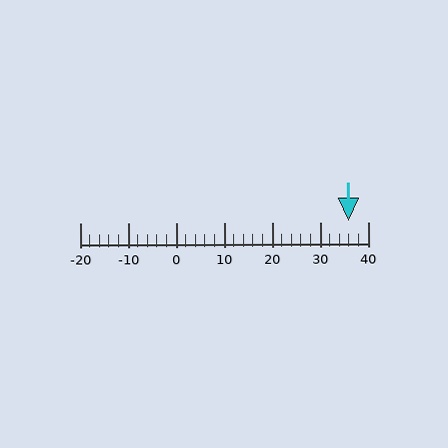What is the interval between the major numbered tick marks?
The major tick marks are spaced 10 units apart.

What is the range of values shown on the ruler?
The ruler shows values from -20 to 40.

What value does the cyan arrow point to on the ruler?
The cyan arrow points to approximately 36.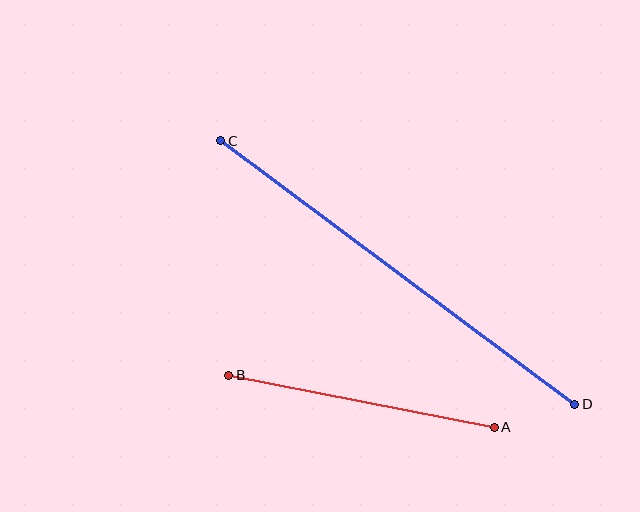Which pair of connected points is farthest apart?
Points C and D are farthest apart.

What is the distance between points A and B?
The distance is approximately 271 pixels.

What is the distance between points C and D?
The distance is approximately 441 pixels.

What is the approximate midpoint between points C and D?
The midpoint is at approximately (398, 272) pixels.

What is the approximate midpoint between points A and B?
The midpoint is at approximately (362, 401) pixels.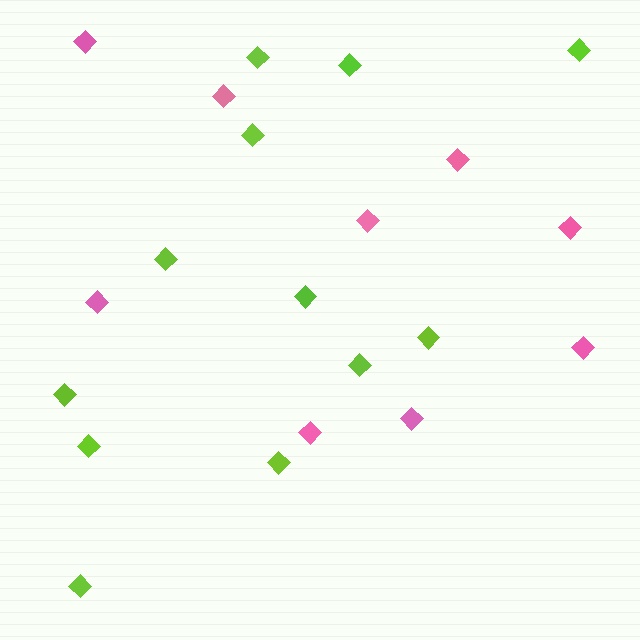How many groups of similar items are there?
There are 2 groups: one group of pink diamonds (9) and one group of lime diamonds (12).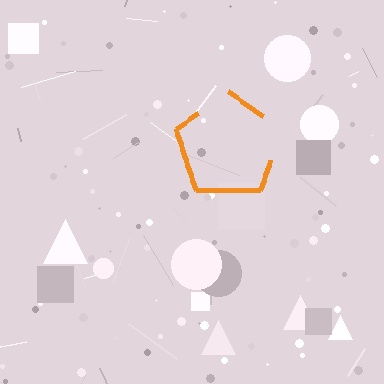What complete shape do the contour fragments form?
The contour fragments form a pentagon.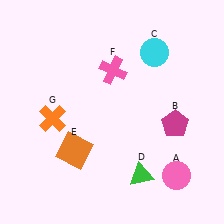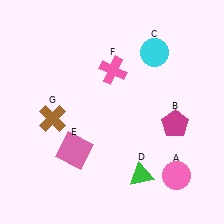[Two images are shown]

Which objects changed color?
E changed from orange to pink. G changed from orange to brown.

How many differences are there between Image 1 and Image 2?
There are 2 differences between the two images.